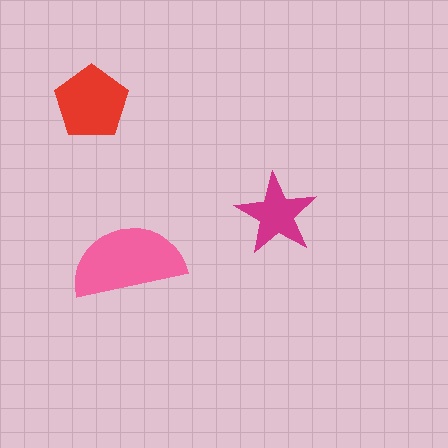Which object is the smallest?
The magenta star.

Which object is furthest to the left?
The red pentagon is leftmost.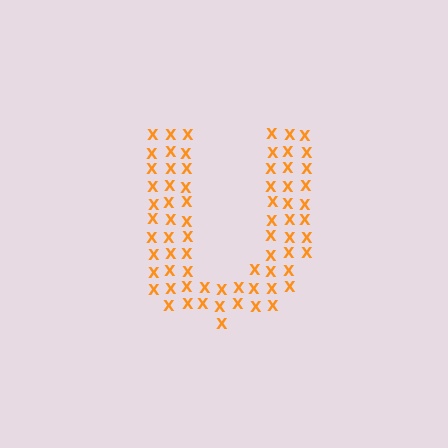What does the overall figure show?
The overall figure shows the letter U.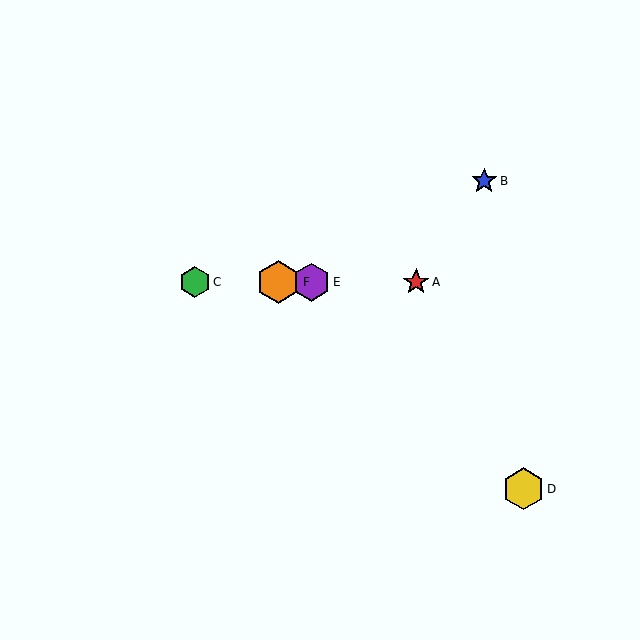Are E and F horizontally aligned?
Yes, both are at y≈282.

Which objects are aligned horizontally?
Objects A, C, E, F are aligned horizontally.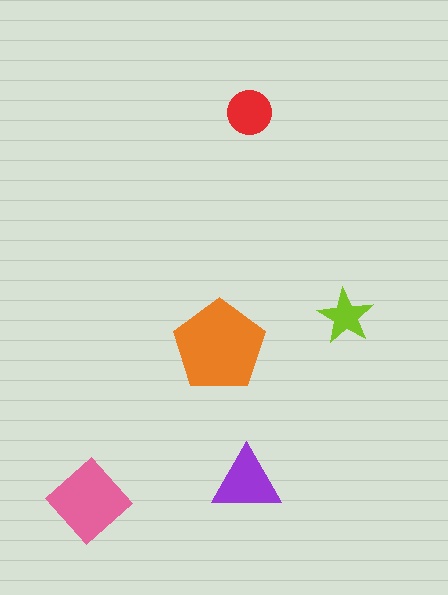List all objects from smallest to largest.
The lime star, the red circle, the purple triangle, the pink diamond, the orange pentagon.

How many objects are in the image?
There are 5 objects in the image.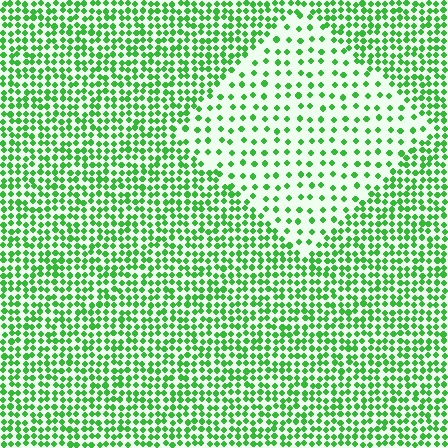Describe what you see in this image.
The image contains small green elements arranged at two different densities. A diamond-shaped region is visible where the elements are less densely packed than the surrounding area.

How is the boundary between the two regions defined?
The boundary is defined by a change in element density (approximately 2.4x ratio). All elements are the same color, size, and shape.